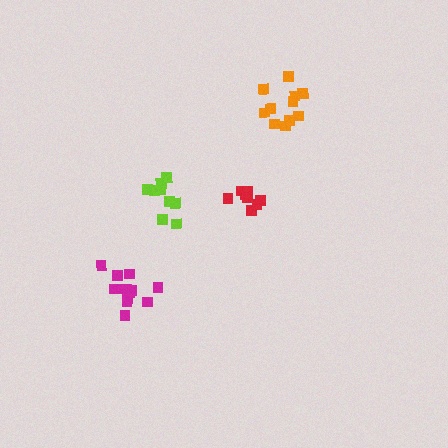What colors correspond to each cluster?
The clusters are colored: orange, magenta, lime, red.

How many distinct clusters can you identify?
There are 4 distinct clusters.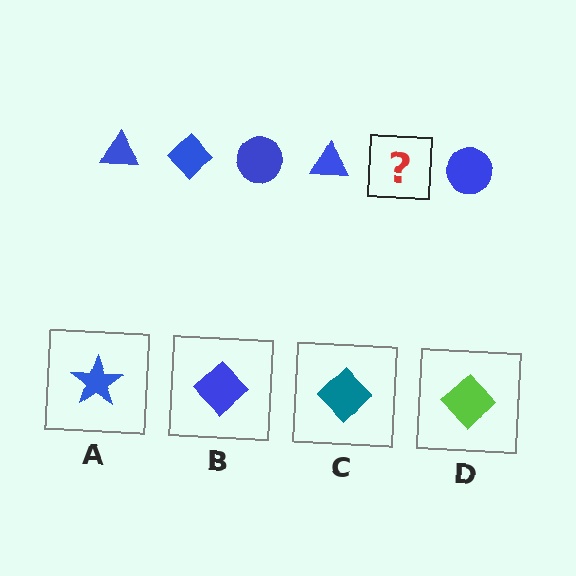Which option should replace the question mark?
Option B.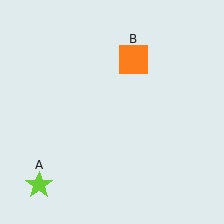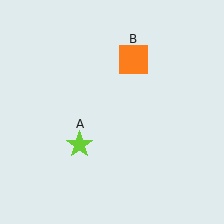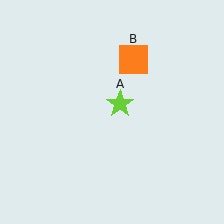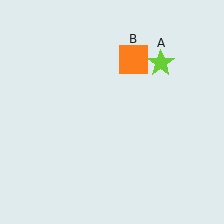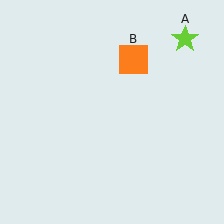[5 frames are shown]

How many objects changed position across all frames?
1 object changed position: lime star (object A).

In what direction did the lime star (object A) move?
The lime star (object A) moved up and to the right.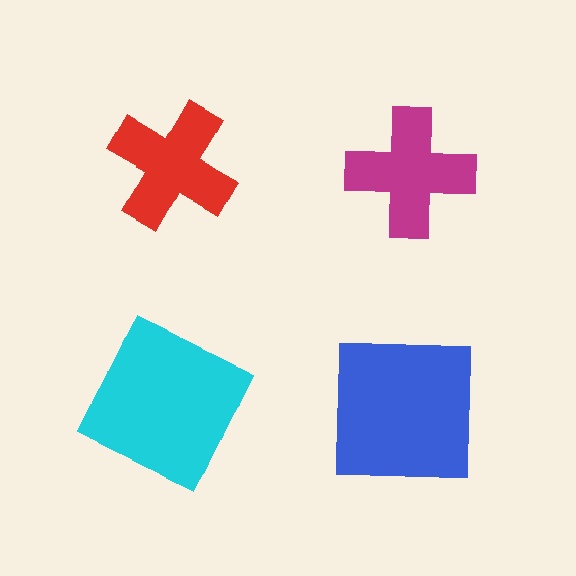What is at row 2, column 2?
A blue square.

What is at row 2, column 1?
A cyan square.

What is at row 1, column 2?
A magenta cross.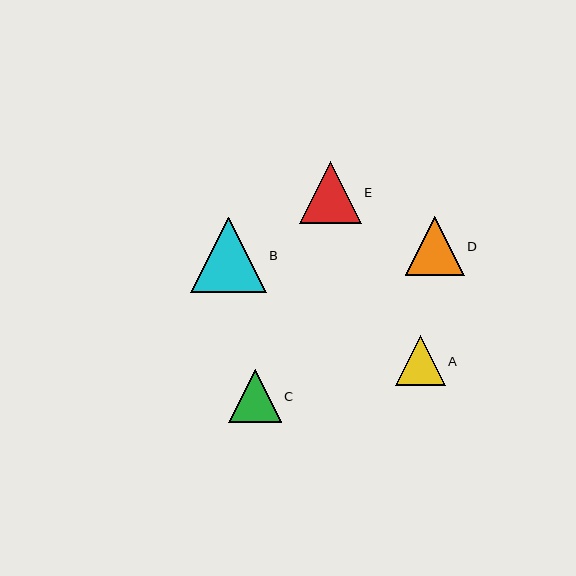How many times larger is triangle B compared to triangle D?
Triangle B is approximately 1.3 times the size of triangle D.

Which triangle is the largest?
Triangle B is the largest with a size of approximately 76 pixels.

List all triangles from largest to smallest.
From largest to smallest: B, E, D, C, A.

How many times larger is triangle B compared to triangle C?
Triangle B is approximately 1.4 times the size of triangle C.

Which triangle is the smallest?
Triangle A is the smallest with a size of approximately 49 pixels.